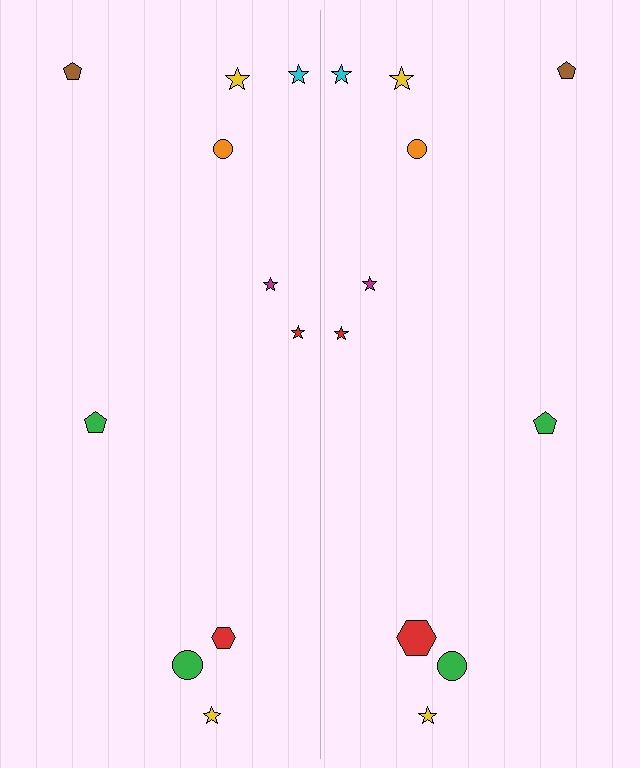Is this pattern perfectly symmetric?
No, the pattern is not perfectly symmetric. The red hexagon on the right side has a different size than its mirror counterpart.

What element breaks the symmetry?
The red hexagon on the right side has a different size than its mirror counterpart.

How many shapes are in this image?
There are 20 shapes in this image.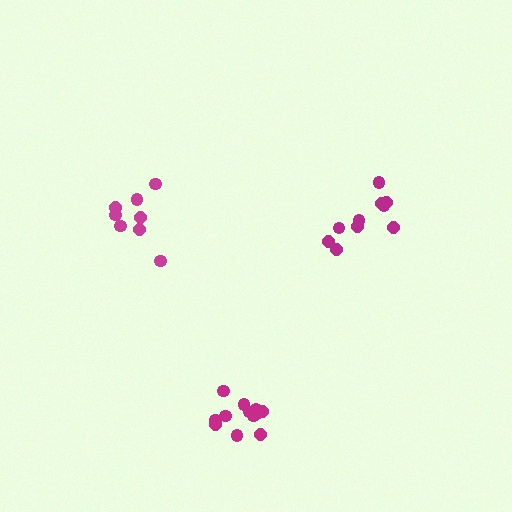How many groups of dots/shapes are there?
There are 3 groups.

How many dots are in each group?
Group 1: 8 dots, Group 2: 10 dots, Group 3: 12 dots (30 total).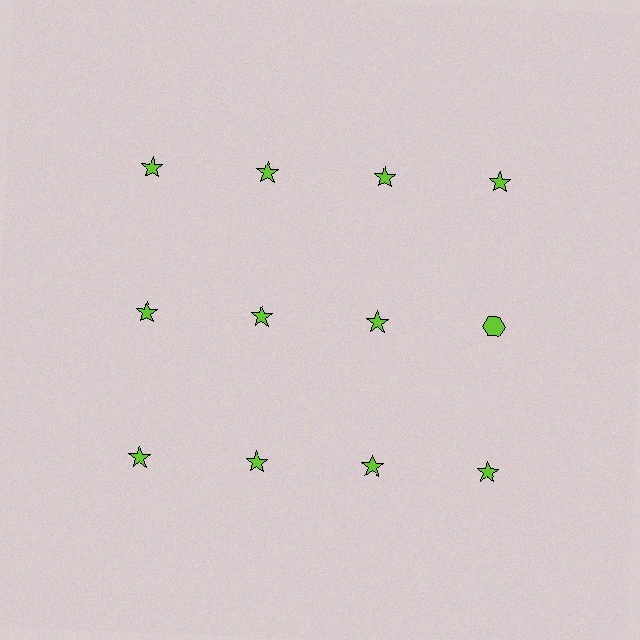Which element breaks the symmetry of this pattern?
The lime hexagon in the second row, second from right column breaks the symmetry. All other shapes are lime stars.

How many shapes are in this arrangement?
There are 12 shapes arranged in a grid pattern.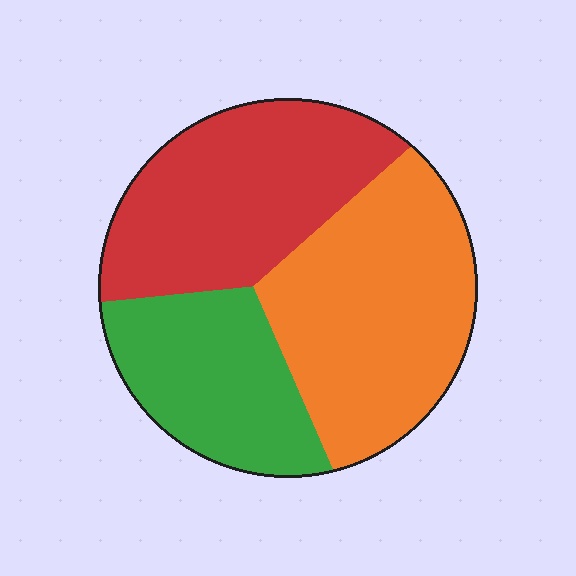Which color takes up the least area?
Green, at roughly 25%.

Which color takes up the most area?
Orange, at roughly 40%.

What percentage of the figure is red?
Red takes up about one third (1/3) of the figure.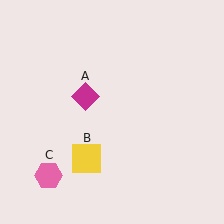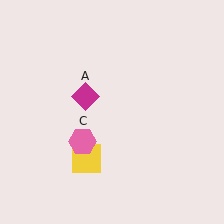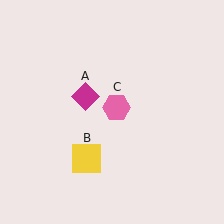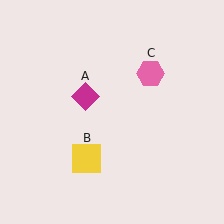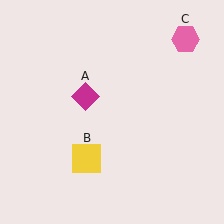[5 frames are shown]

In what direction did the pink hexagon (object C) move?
The pink hexagon (object C) moved up and to the right.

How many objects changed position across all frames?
1 object changed position: pink hexagon (object C).